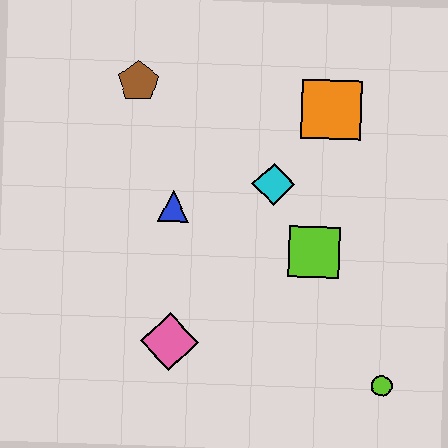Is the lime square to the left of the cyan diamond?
No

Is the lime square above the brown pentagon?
No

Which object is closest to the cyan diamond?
The lime square is closest to the cyan diamond.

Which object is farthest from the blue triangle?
The lime circle is farthest from the blue triangle.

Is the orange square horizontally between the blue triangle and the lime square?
No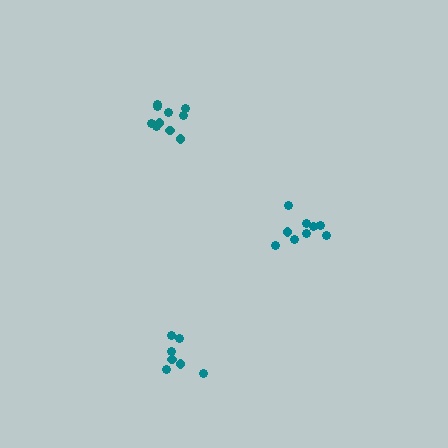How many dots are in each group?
Group 1: 9 dots, Group 2: 10 dots, Group 3: 7 dots (26 total).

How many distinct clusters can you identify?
There are 3 distinct clusters.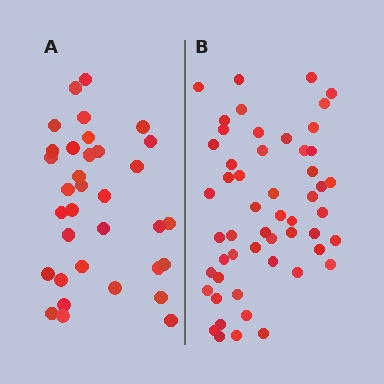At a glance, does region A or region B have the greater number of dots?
Region B (the right region) has more dots.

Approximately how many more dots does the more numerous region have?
Region B has approximately 20 more dots than region A.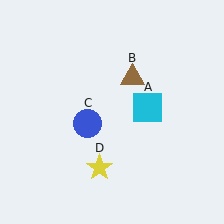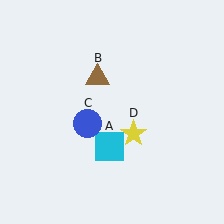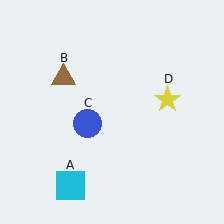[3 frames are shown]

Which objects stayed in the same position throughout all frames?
Blue circle (object C) remained stationary.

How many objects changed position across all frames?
3 objects changed position: cyan square (object A), brown triangle (object B), yellow star (object D).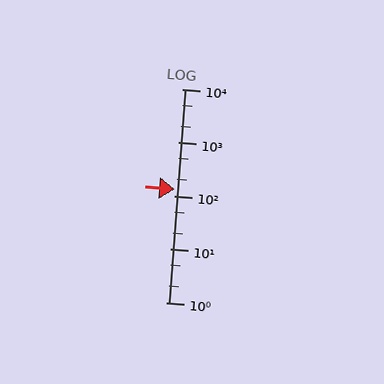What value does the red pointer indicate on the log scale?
The pointer indicates approximately 130.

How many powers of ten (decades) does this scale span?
The scale spans 4 decades, from 1 to 10000.